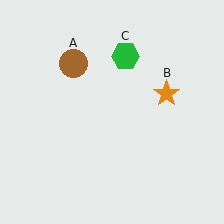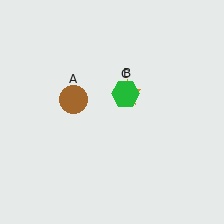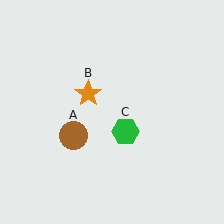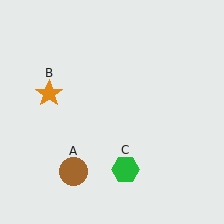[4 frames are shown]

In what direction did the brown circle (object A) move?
The brown circle (object A) moved down.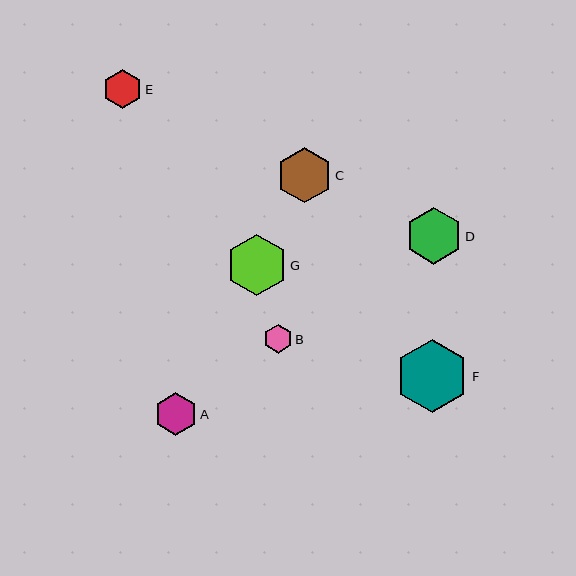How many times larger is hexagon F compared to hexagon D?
Hexagon F is approximately 1.3 times the size of hexagon D.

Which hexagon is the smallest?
Hexagon B is the smallest with a size of approximately 29 pixels.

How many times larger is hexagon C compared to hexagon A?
Hexagon C is approximately 1.3 times the size of hexagon A.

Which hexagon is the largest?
Hexagon F is the largest with a size of approximately 73 pixels.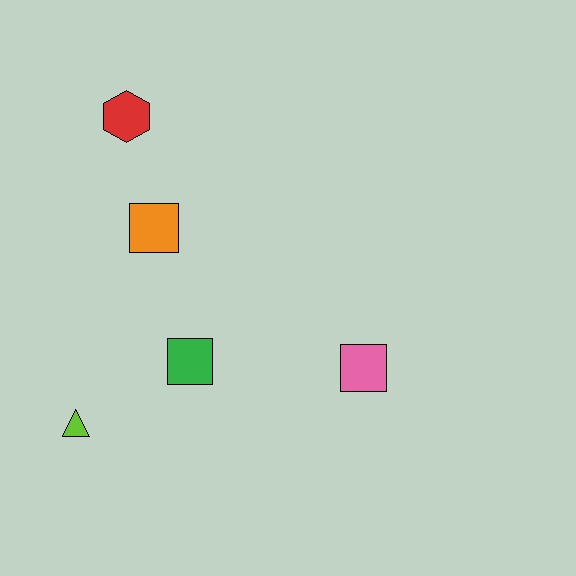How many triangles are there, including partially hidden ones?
There is 1 triangle.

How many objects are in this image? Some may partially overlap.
There are 5 objects.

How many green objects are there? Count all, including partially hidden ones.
There is 1 green object.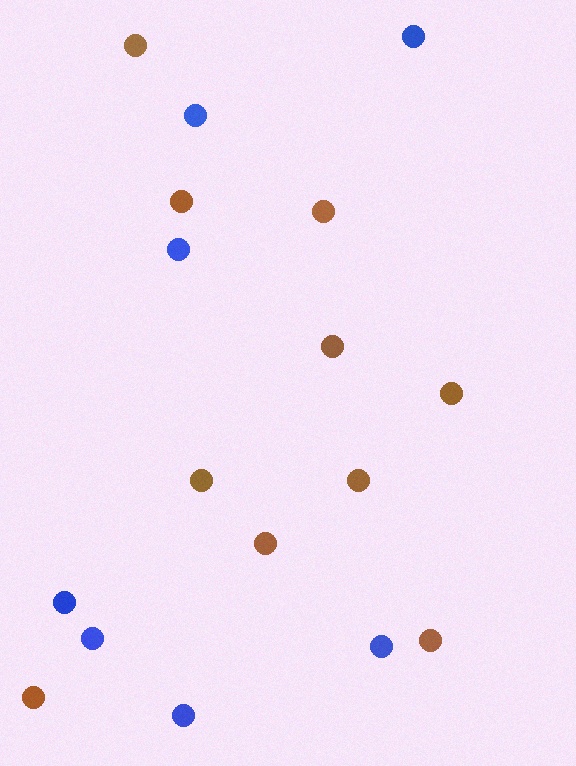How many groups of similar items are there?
There are 2 groups: one group of blue circles (7) and one group of brown circles (10).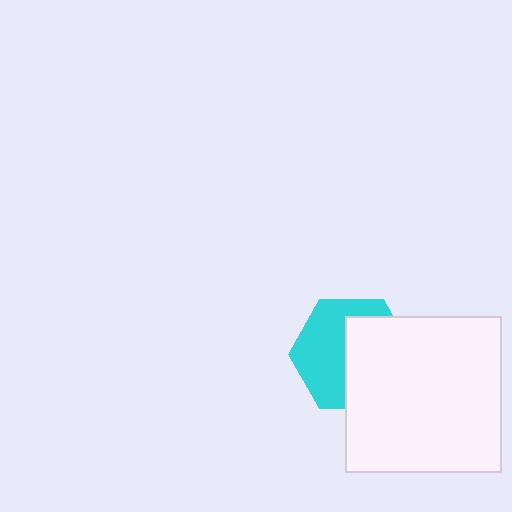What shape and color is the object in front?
The object in front is a white square.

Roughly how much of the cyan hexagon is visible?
About half of it is visible (roughly 50%).